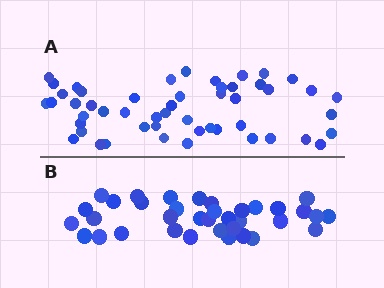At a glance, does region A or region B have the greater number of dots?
Region A (the top region) has more dots.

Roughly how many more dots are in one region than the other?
Region A has approximately 15 more dots than region B.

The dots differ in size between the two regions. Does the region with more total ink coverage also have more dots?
No. Region B has more total ink coverage because its dots are larger, but region A actually contains more individual dots. Total area can be misleading — the number of items is what matters here.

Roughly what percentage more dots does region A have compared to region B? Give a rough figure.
About 40% more.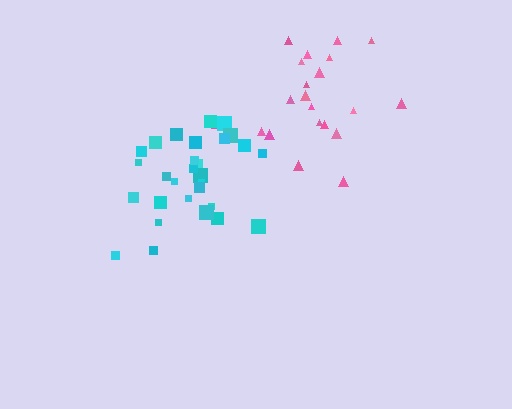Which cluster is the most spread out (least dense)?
Pink.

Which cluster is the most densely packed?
Cyan.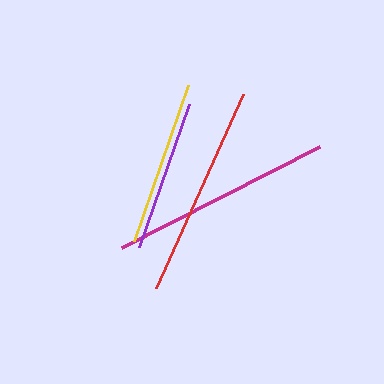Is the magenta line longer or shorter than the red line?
The magenta line is longer than the red line.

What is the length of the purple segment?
The purple segment is approximately 151 pixels long.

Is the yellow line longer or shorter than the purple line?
The yellow line is longer than the purple line.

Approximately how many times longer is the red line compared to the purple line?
The red line is approximately 1.4 times the length of the purple line.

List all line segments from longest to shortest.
From longest to shortest: magenta, red, yellow, purple.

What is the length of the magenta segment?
The magenta segment is approximately 222 pixels long.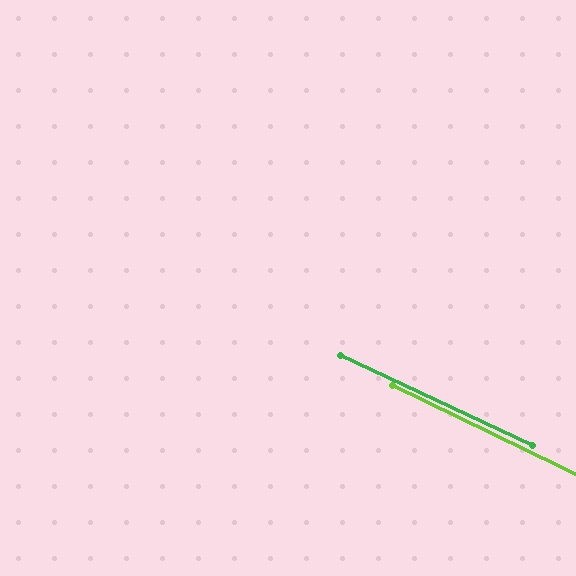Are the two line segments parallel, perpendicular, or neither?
Parallel — their directions differ by only 0.7°.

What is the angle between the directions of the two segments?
Approximately 1 degree.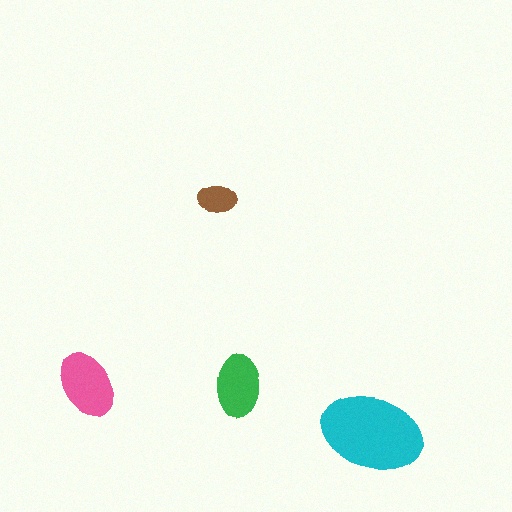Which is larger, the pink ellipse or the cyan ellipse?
The cyan one.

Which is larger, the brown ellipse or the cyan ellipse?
The cyan one.